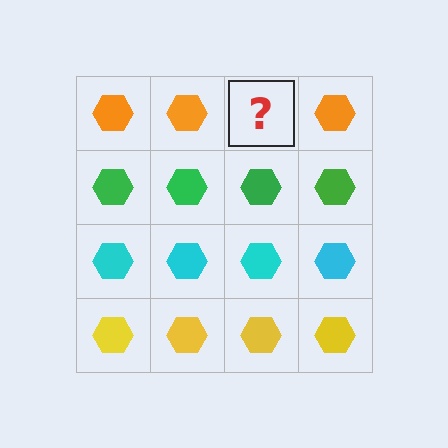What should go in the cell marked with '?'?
The missing cell should contain an orange hexagon.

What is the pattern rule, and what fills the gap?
The rule is that each row has a consistent color. The gap should be filled with an orange hexagon.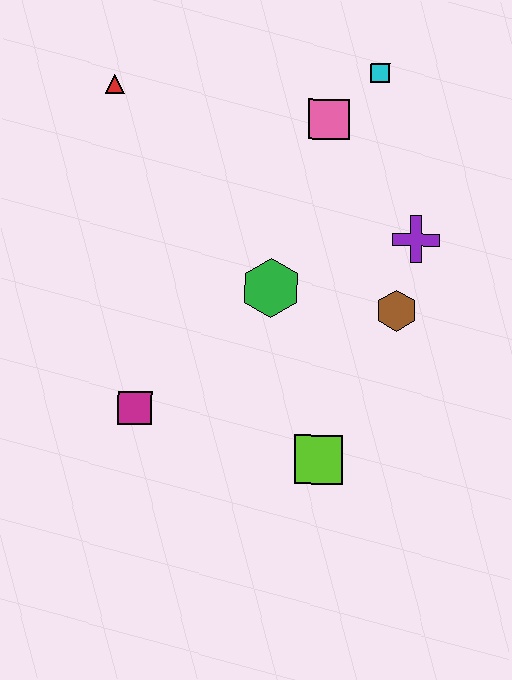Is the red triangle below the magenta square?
No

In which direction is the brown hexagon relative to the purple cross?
The brown hexagon is below the purple cross.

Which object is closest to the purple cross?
The brown hexagon is closest to the purple cross.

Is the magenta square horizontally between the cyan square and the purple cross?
No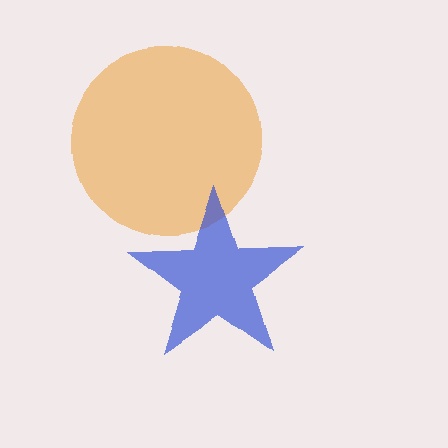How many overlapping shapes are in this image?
There are 2 overlapping shapes in the image.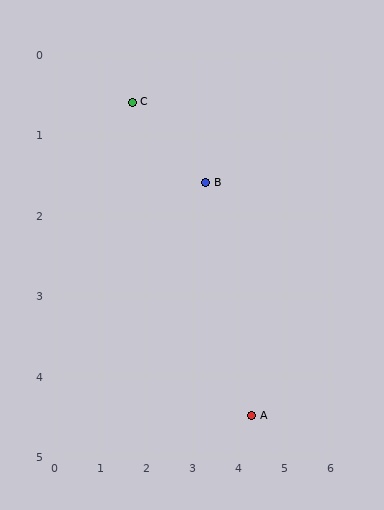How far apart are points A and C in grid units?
Points A and C are about 4.7 grid units apart.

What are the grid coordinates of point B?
Point B is at approximately (3.3, 1.6).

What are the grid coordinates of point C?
Point C is at approximately (1.7, 0.6).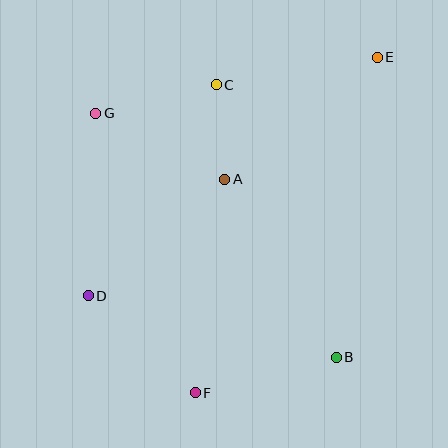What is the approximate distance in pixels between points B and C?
The distance between B and C is approximately 298 pixels.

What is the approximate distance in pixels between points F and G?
The distance between F and G is approximately 297 pixels.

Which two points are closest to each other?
Points A and C are closest to each other.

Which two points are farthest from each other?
Points E and F are farthest from each other.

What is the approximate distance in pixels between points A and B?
The distance between A and B is approximately 210 pixels.